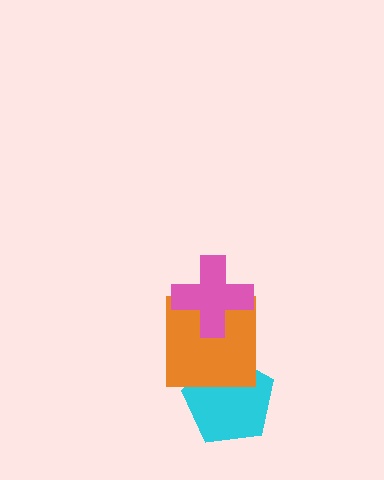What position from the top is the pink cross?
The pink cross is 1st from the top.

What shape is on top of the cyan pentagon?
The orange square is on top of the cyan pentagon.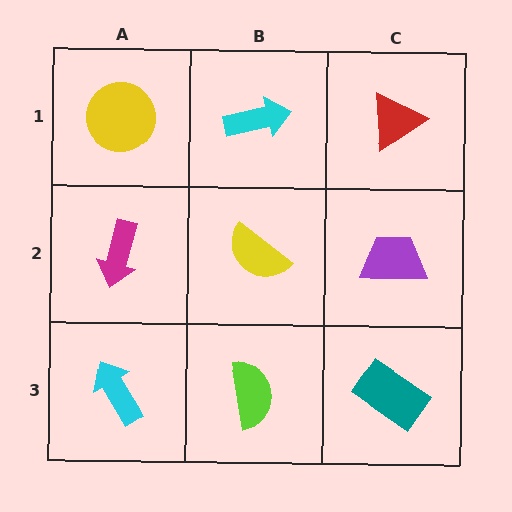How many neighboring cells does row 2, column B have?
4.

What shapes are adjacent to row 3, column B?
A yellow semicircle (row 2, column B), a cyan arrow (row 3, column A), a teal rectangle (row 3, column C).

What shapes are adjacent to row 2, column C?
A red triangle (row 1, column C), a teal rectangle (row 3, column C), a yellow semicircle (row 2, column B).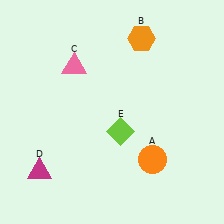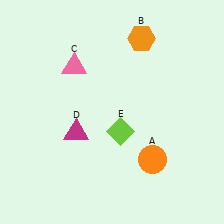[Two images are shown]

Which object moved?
The magenta triangle (D) moved up.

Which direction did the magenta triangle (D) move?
The magenta triangle (D) moved up.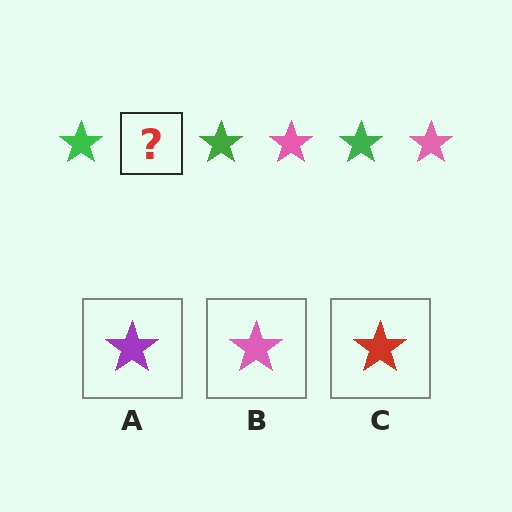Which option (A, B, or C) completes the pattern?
B.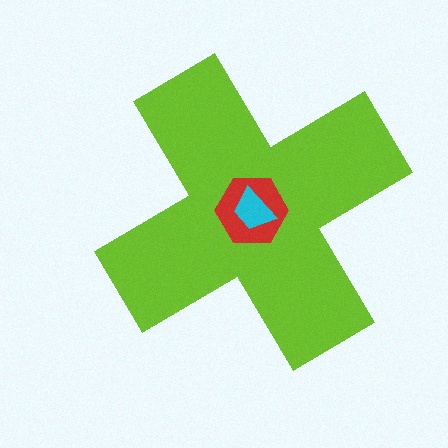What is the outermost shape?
The lime cross.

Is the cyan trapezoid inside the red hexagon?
Yes.